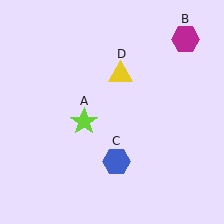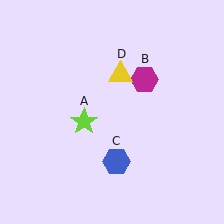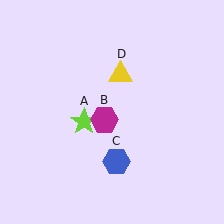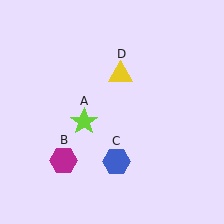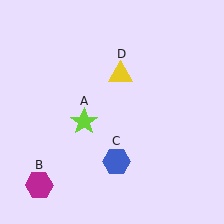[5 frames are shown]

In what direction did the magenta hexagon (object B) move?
The magenta hexagon (object B) moved down and to the left.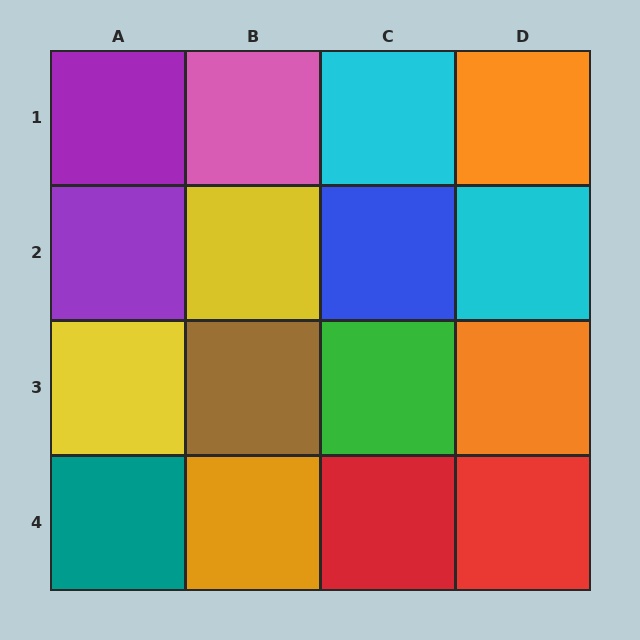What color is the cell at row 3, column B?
Brown.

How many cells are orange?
3 cells are orange.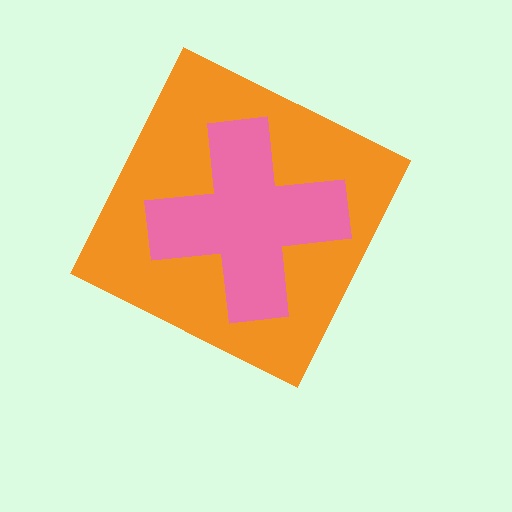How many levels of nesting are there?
2.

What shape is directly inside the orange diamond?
The pink cross.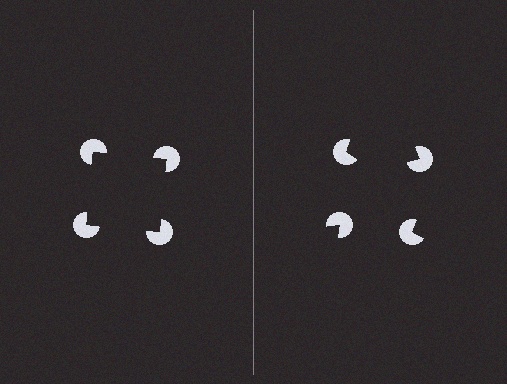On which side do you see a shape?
An illusory square appears on the left side. On the right side the wedge cuts are rotated, so no coherent shape forms.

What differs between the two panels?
The pac-man discs are positioned identically on both sides; only the wedge orientations differ. On the left they align to a square; on the right they are misaligned.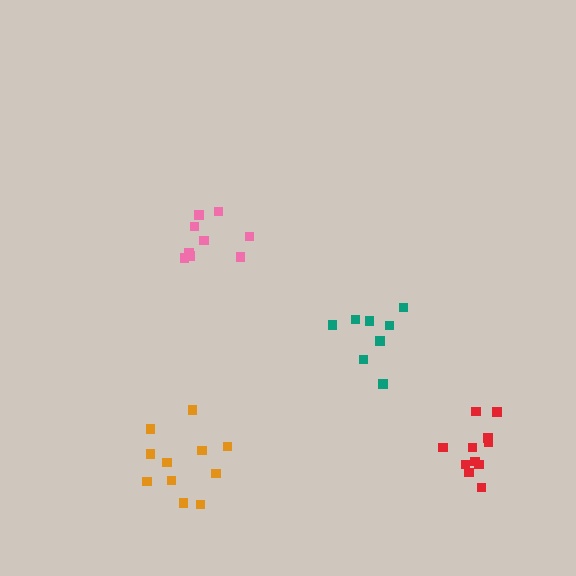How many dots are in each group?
Group 1: 9 dots, Group 2: 11 dots, Group 3: 8 dots, Group 4: 11 dots (39 total).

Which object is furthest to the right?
The red cluster is rightmost.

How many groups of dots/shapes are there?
There are 4 groups.